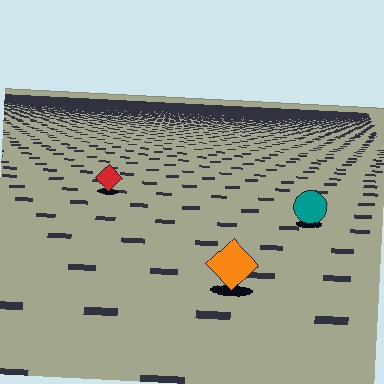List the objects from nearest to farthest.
From nearest to farthest: the orange diamond, the teal circle, the red diamond.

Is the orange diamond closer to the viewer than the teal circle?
Yes. The orange diamond is closer — you can tell from the texture gradient: the ground texture is coarser near it.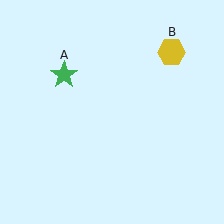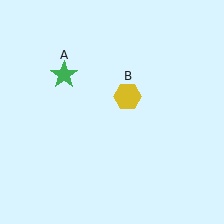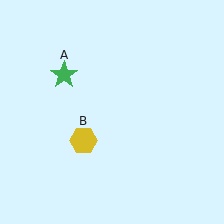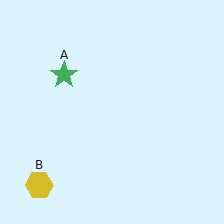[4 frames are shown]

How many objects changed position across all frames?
1 object changed position: yellow hexagon (object B).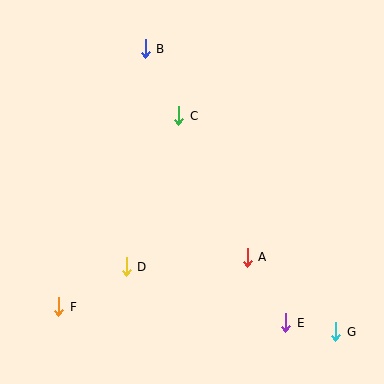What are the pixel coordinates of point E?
Point E is at (286, 323).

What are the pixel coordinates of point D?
Point D is at (126, 267).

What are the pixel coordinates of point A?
Point A is at (247, 257).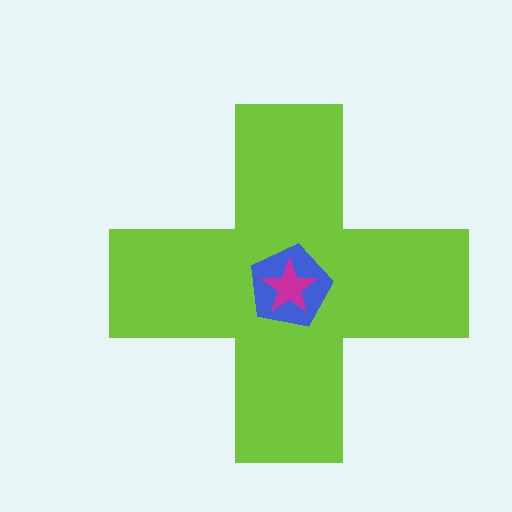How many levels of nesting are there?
3.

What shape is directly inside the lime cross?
The blue pentagon.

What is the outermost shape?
The lime cross.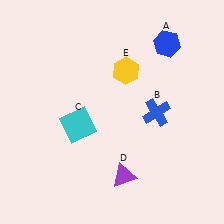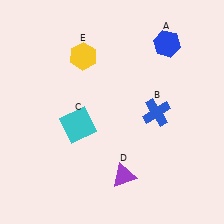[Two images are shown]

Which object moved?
The yellow hexagon (E) moved left.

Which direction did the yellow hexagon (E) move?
The yellow hexagon (E) moved left.